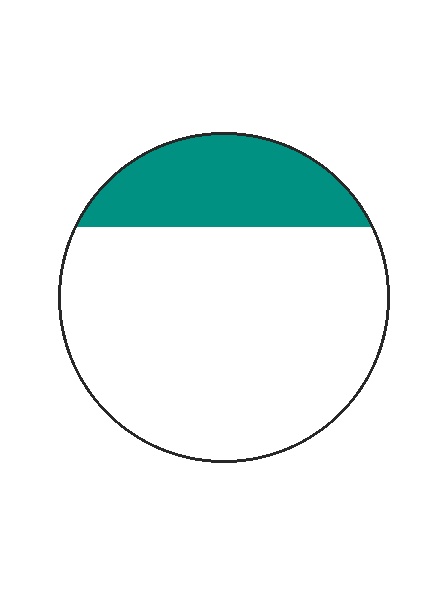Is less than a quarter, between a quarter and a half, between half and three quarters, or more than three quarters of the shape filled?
Less than a quarter.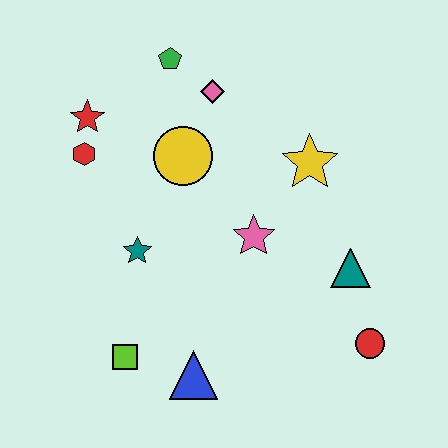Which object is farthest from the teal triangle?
The red star is farthest from the teal triangle.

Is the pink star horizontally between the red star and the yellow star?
Yes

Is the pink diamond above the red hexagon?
Yes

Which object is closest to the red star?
The red hexagon is closest to the red star.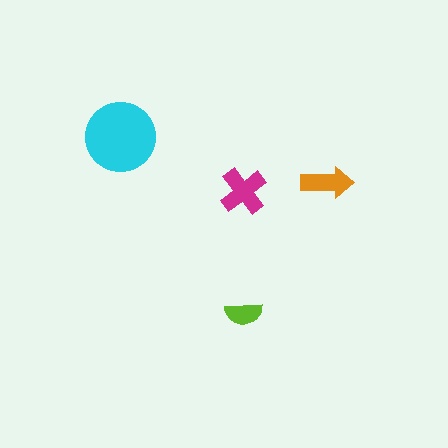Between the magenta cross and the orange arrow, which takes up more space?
The magenta cross.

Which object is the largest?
The cyan circle.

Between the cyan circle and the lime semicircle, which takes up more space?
The cyan circle.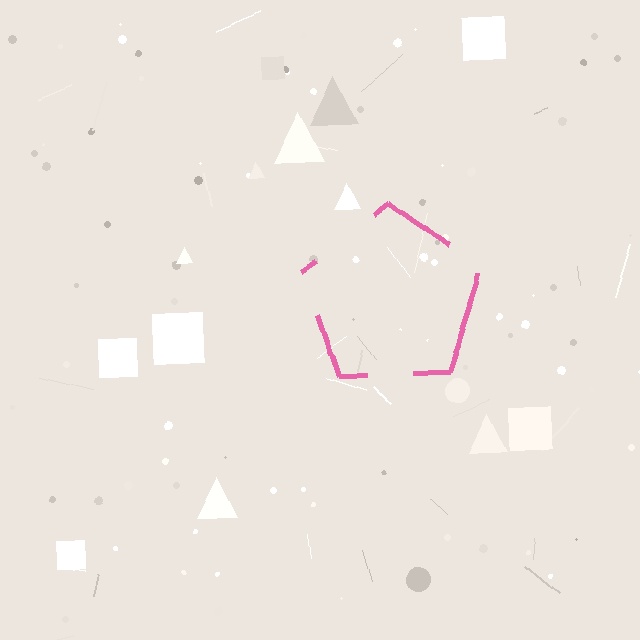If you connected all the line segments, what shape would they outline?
They would outline a pentagon.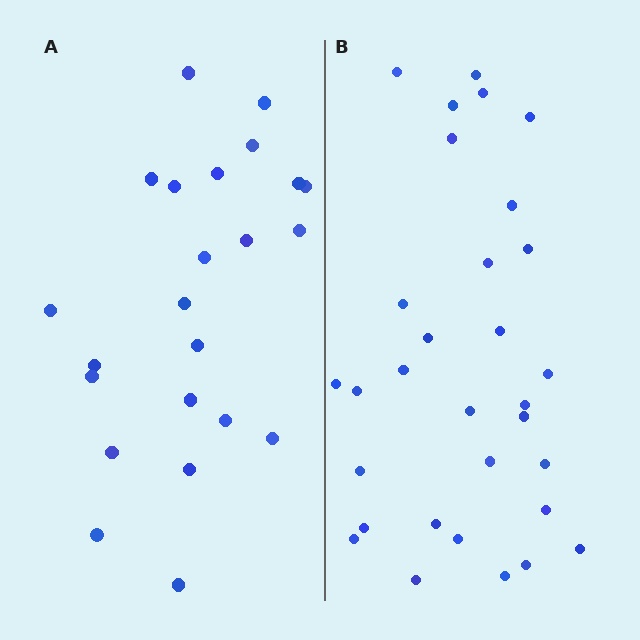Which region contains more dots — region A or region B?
Region B (the right region) has more dots.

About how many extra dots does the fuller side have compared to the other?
Region B has roughly 8 or so more dots than region A.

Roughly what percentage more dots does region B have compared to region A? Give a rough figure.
About 35% more.